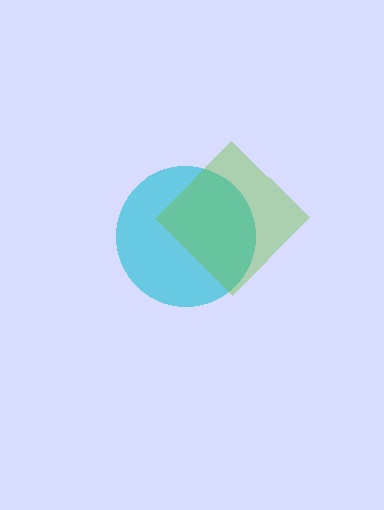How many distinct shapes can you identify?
There are 2 distinct shapes: a cyan circle, a lime diamond.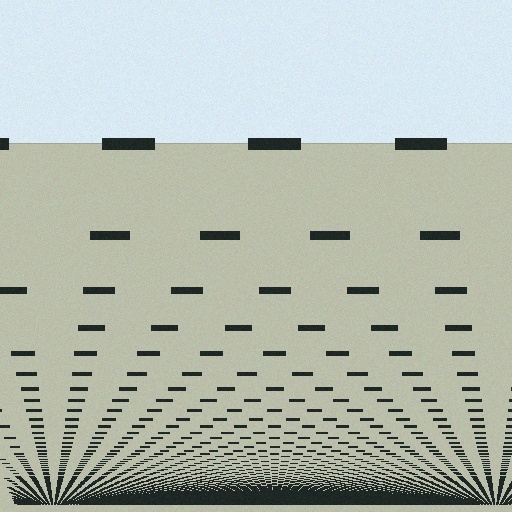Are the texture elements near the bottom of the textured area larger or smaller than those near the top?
Smaller. The gradient is inverted — elements near the bottom are smaller and denser.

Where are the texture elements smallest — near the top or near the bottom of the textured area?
Near the bottom.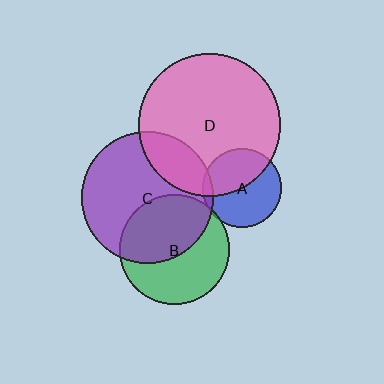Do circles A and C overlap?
Yes.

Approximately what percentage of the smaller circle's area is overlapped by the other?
Approximately 5%.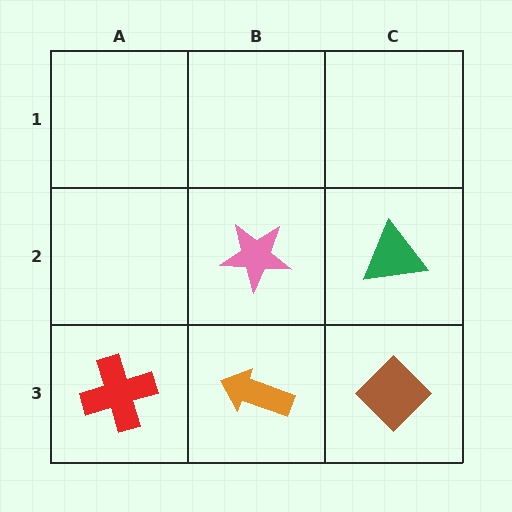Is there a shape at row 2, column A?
No, that cell is empty.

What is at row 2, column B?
A pink star.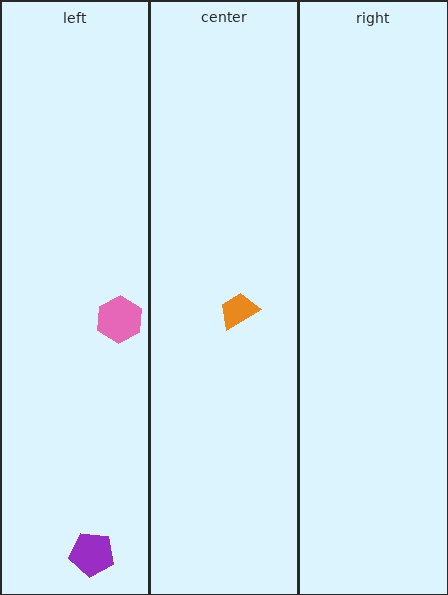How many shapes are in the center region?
1.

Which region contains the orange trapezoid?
The center region.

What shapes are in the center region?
The orange trapezoid.